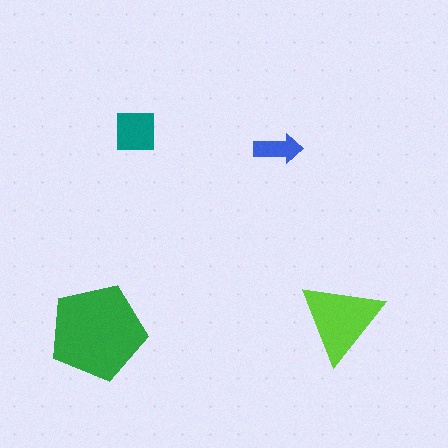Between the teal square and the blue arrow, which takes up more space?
The teal square.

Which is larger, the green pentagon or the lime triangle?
The green pentagon.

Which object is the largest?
The green pentagon.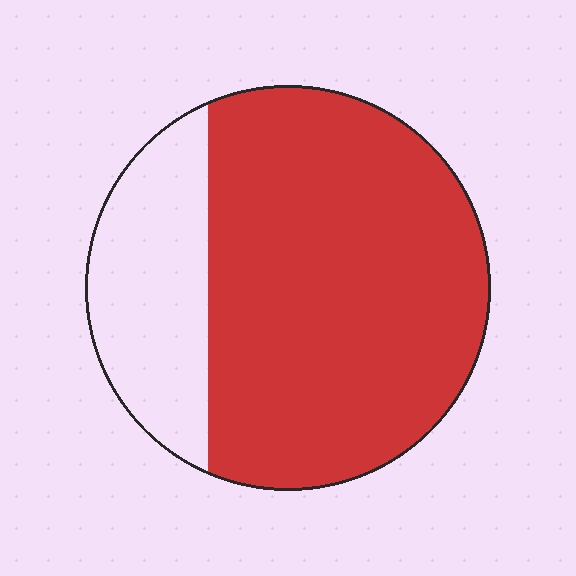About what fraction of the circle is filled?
About three quarters (3/4).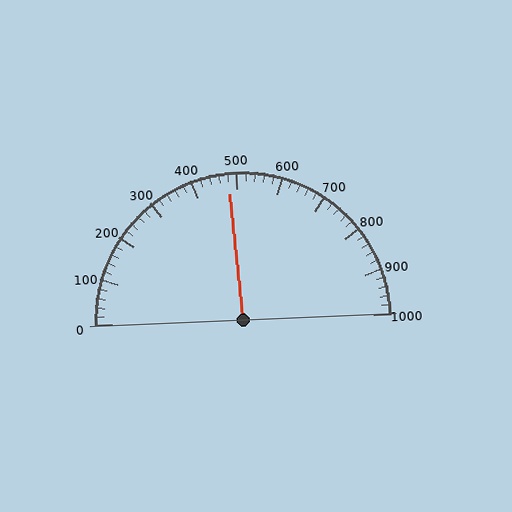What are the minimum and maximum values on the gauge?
The gauge ranges from 0 to 1000.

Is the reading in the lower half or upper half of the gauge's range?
The reading is in the lower half of the range (0 to 1000).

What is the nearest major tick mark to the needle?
The nearest major tick mark is 500.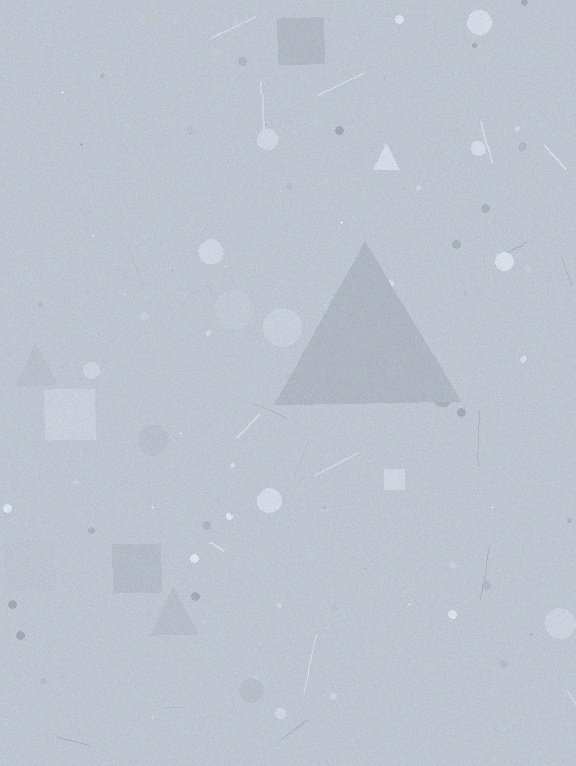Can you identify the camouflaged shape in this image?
The camouflaged shape is a triangle.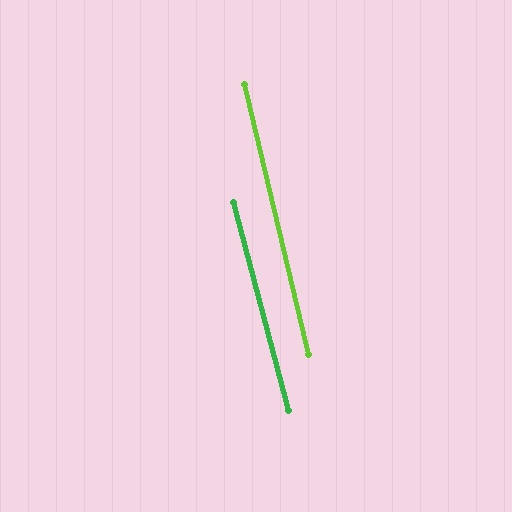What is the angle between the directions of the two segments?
Approximately 2 degrees.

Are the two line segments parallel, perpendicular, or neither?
Parallel — their directions differ by only 1.6°.